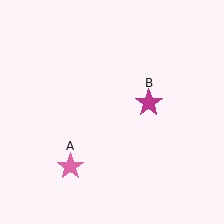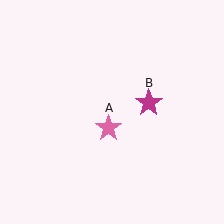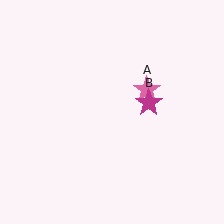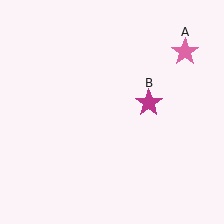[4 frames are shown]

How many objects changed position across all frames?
1 object changed position: pink star (object A).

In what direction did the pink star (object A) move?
The pink star (object A) moved up and to the right.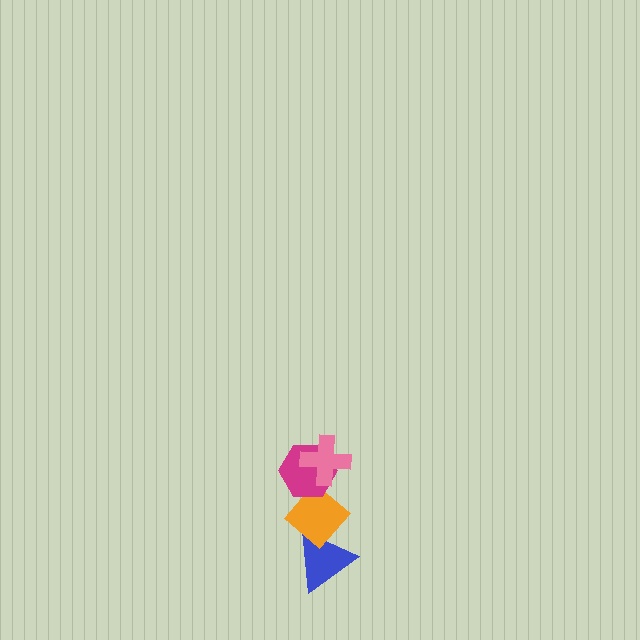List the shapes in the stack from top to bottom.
From top to bottom: the pink cross, the magenta hexagon, the orange diamond, the blue triangle.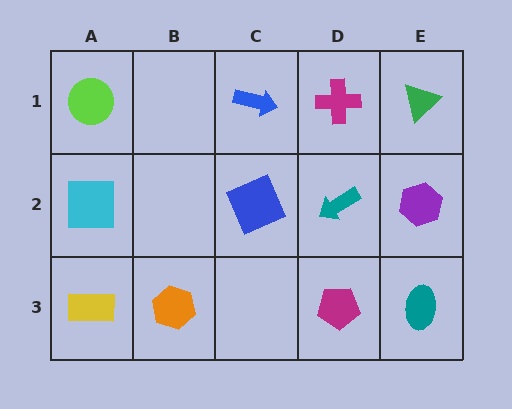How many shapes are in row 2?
4 shapes.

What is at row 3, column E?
A teal ellipse.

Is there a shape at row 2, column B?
No, that cell is empty.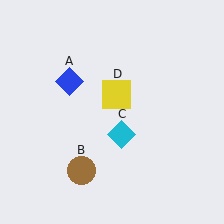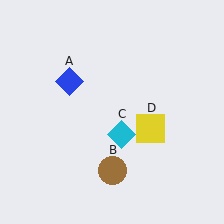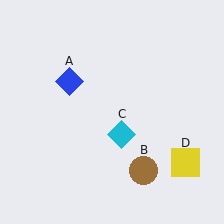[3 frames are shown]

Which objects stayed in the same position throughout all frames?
Blue diamond (object A) and cyan diamond (object C) remained stationary.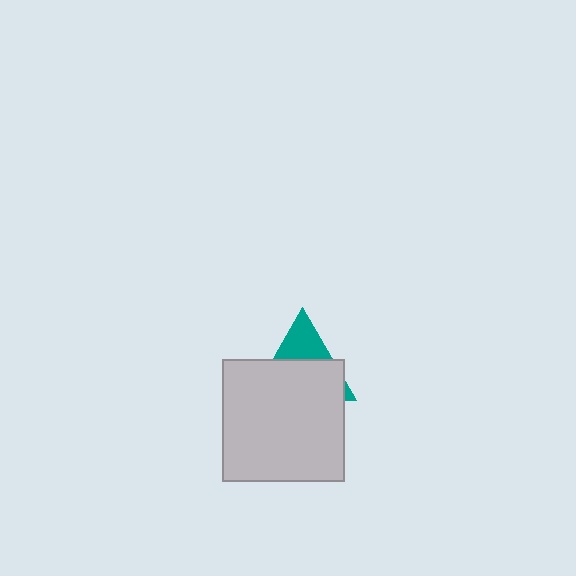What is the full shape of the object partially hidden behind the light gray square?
The partially hidden object is a teal triangle.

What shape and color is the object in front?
The object in front is a light gray square.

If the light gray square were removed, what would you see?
You would see the complete teal triangle.